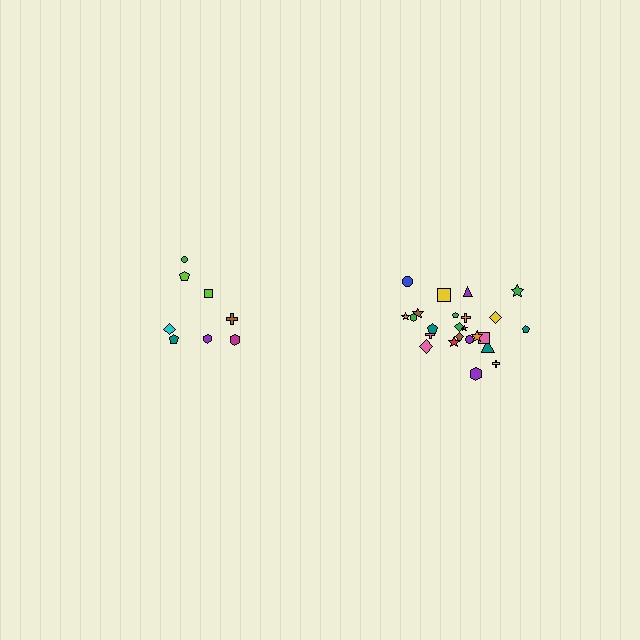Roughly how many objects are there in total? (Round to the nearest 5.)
Roughly 35 objects in total.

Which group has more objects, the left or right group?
The right group.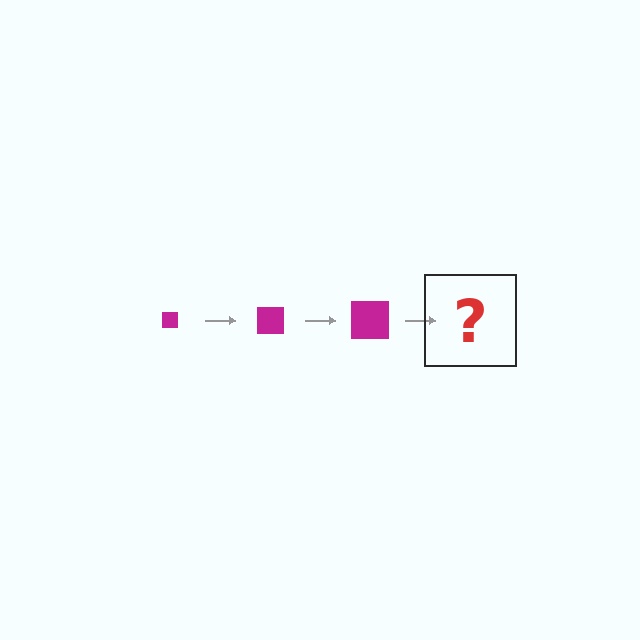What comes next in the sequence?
The next element should be a magenta square, larger than the previous one.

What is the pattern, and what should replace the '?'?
The pattern is that the square gets progressively larger each step. The '?' should be a magenta square, larger than the previous one.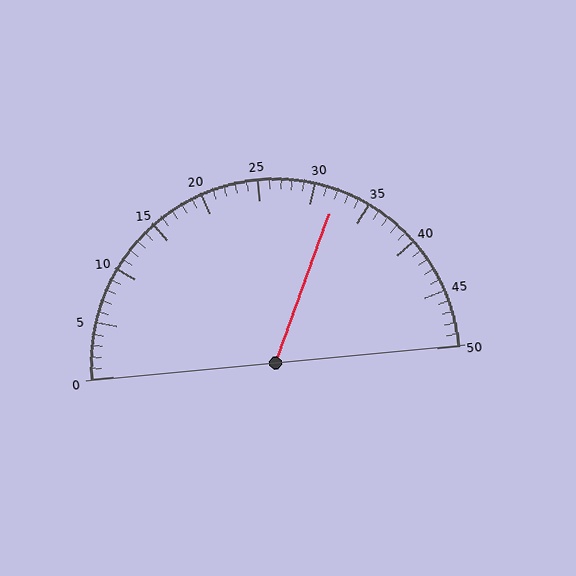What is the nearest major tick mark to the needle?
The nearest major tick mark is 30.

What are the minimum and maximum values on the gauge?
The gauge ranges from 0 to 50.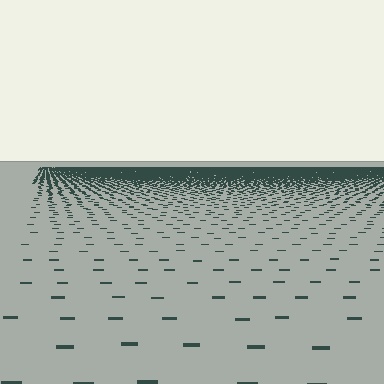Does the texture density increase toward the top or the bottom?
Density increases toward the top.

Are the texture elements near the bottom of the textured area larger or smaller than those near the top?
Larger. Near the bottom, elements are closer to the viewer and appear at a bigger on-screen size.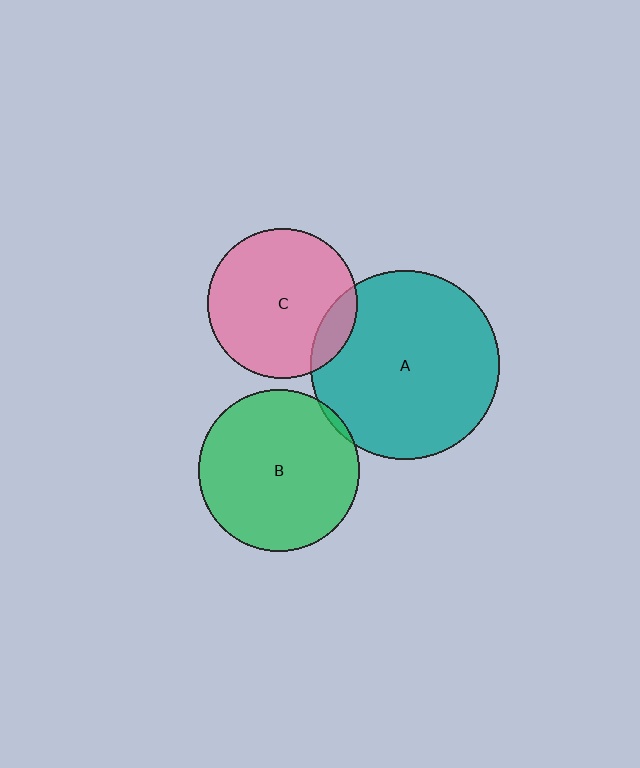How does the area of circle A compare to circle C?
Approximately 1.6 times.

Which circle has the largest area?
Circle A (teal).